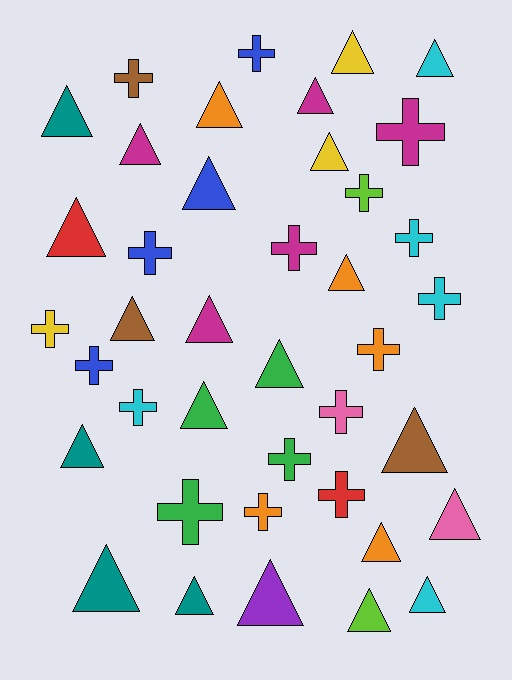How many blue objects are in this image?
There are 4 blue objects.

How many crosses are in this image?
There are 17 crosses.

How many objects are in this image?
There are 40 objects.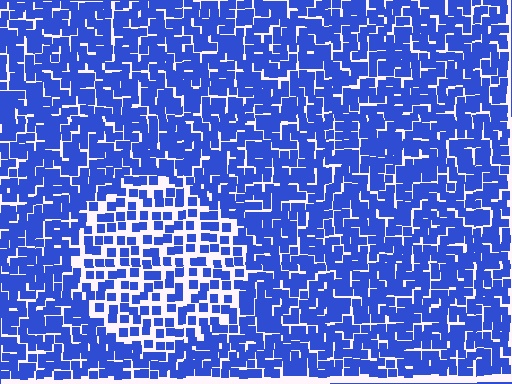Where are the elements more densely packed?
The elements are more densely packed outside the circle boundary.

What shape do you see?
I see a circle.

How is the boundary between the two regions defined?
The boundary is defined by a change in element density (approximately 1.8x ratio). All elements are the same color, size, and shape.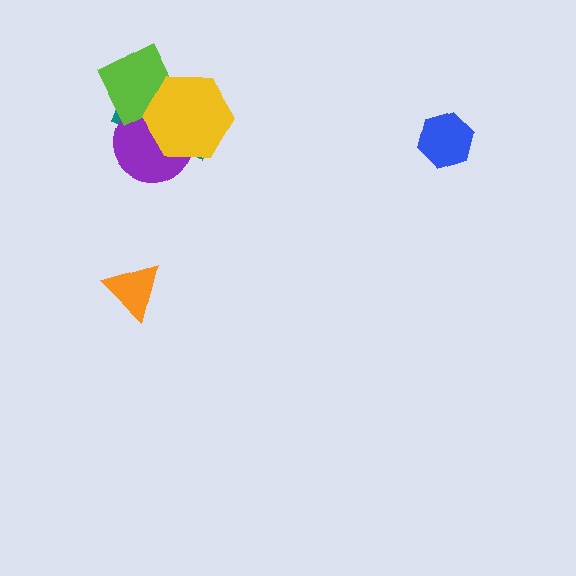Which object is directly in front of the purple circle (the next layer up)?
The lime diamond is directly in front of the purple circle.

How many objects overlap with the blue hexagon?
0 objects overlap with the blue hexagon.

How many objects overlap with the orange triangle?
0 objects overlap with the orange triangle.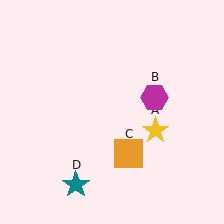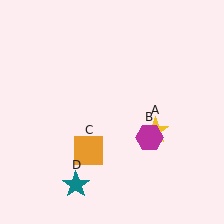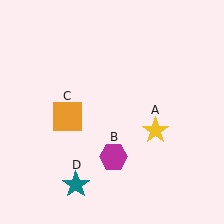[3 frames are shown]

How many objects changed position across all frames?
2 objects changed position: magenta hexagon (object B), orange square (object C).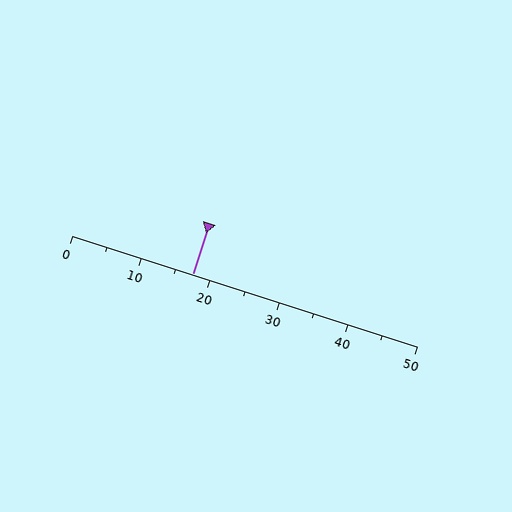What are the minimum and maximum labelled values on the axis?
The axis runs from 0 to 50.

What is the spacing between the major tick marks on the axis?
The major ticks are spaced 10 apart.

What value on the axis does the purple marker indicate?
The marker indicates approximately 17.5.